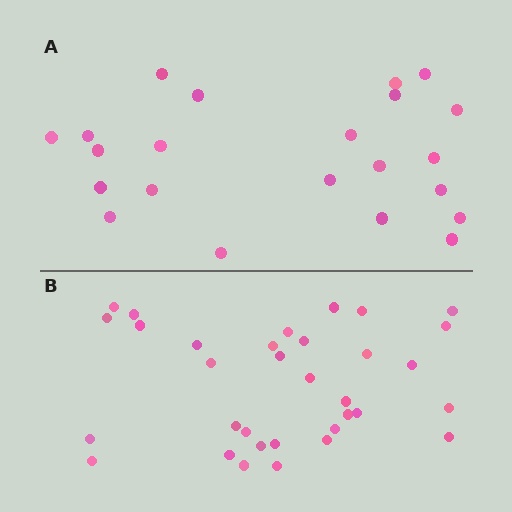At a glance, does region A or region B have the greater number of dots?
Region B (the bottom region) has more dots.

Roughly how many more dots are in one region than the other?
Region B has roughly 12 or so more dots than region A.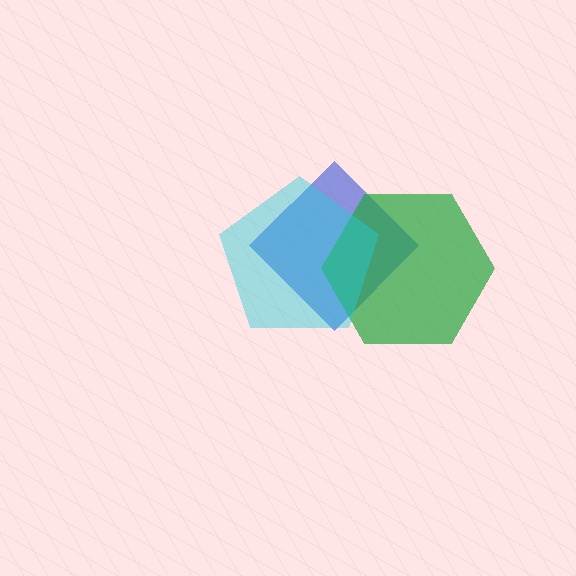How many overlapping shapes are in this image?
There are 3 overlapping shapes in the image.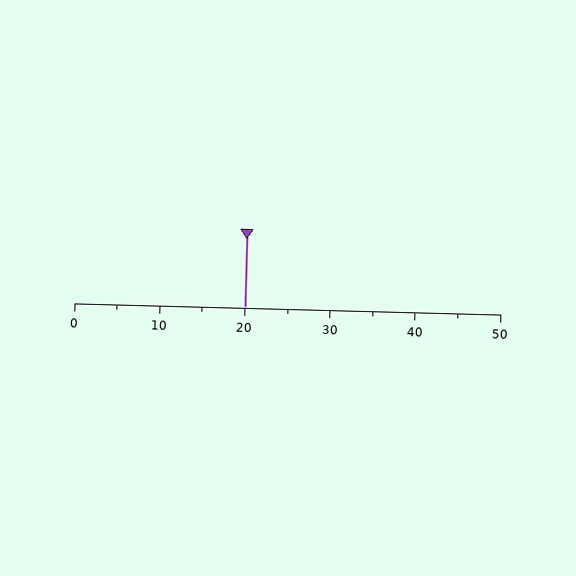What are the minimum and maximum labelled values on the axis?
The axis runs from 0 to 50.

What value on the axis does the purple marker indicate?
The marker indicates approximately 20.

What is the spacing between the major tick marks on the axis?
The major ticks are spaced 10 apart.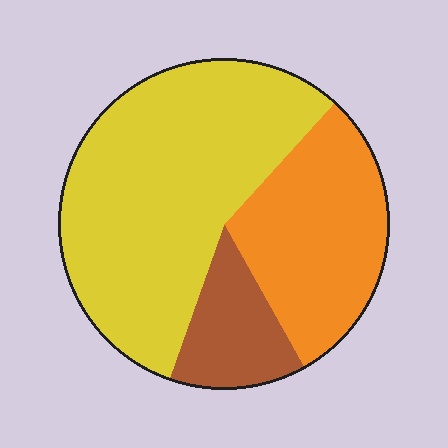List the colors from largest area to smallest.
From largest to smallest: yellow, orange, brown.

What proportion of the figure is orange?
Orange takes up about one third (1/3) of the figure.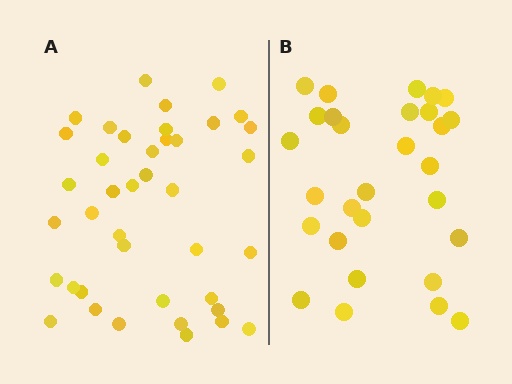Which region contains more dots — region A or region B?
Region A (the left region) has more dots.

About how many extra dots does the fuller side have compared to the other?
Region A has roughly 12 or so more dots than region B.